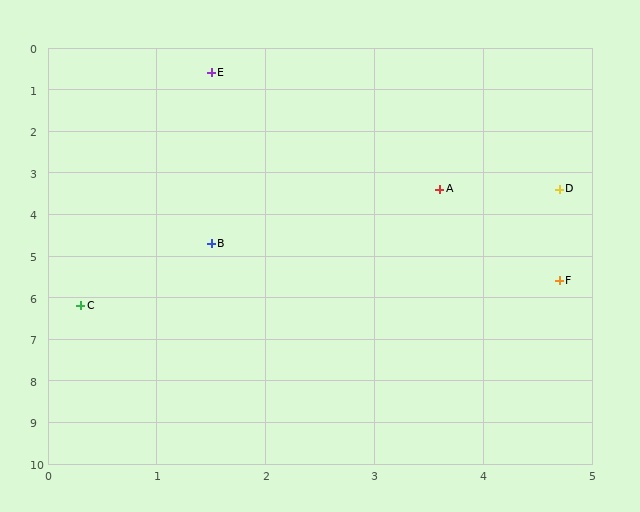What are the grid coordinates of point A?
Point A is at approximately (3.6, 3.4).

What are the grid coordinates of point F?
Point F is at approximately (4.7, 5.6).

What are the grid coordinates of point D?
Point D is at approximately (4.7, 3.4).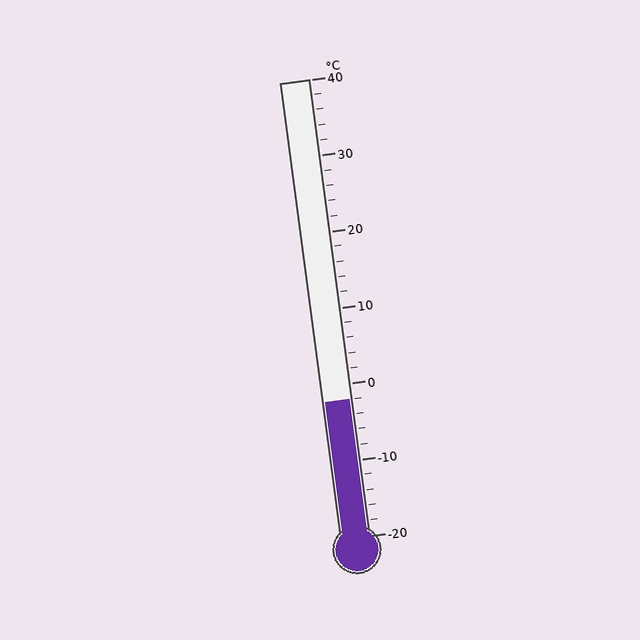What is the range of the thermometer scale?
The thermometer scale ranges from -20°C to 40°C.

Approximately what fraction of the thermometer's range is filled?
The thermometer is filled to approximately 30% of its range.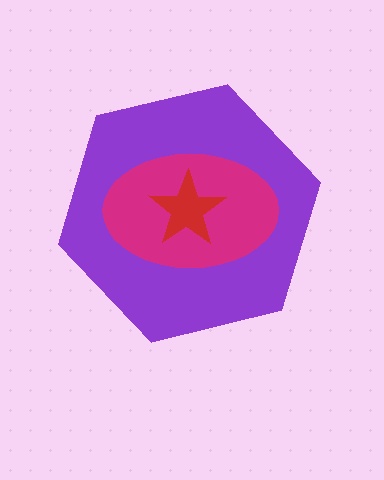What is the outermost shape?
The purple hexagon.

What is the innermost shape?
The red star.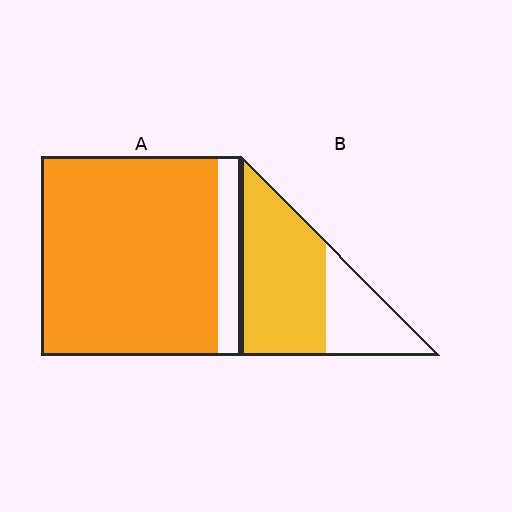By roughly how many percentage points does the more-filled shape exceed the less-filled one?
By roughly 20 percentage points (A over B).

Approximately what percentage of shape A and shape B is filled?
A is approximately 90% and B is approximately 65%.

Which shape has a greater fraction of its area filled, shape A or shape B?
Shape A.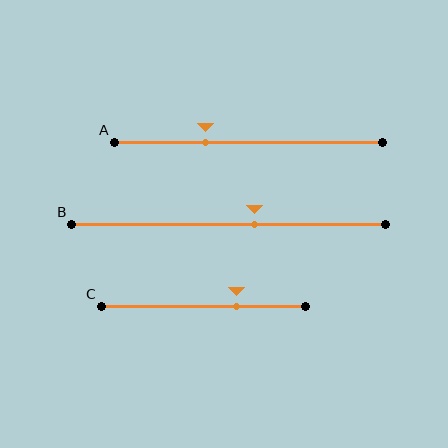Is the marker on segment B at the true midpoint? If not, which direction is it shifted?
No, the marker on segment B is shifted to the right by about 8% of the segment length.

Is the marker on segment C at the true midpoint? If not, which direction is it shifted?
No, the marker on segment C is shifted to the right by about 16% of the segment length.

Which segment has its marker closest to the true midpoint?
Segment B has its marker closest to the true midpoint.